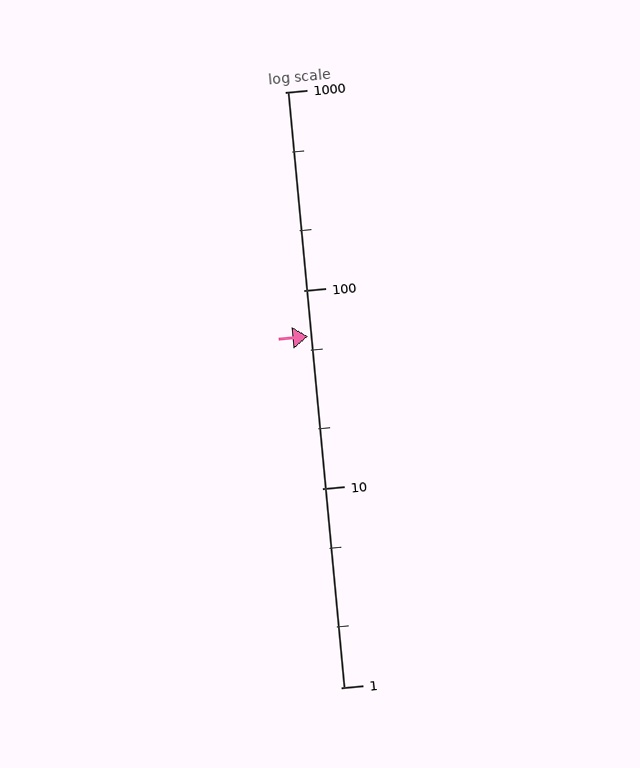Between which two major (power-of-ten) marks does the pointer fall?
The pointer is between 10 and 100.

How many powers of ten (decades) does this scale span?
The scale spans 3 decades, from 1 to 1000.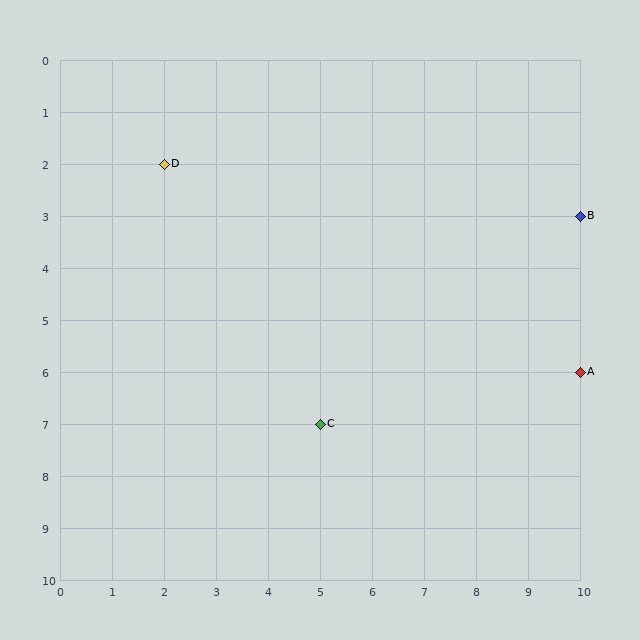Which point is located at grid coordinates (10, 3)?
Point B is at (10, 3).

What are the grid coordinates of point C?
Point C is at grid coordinates (5, 7).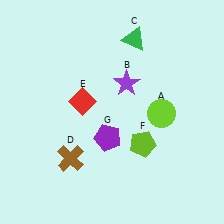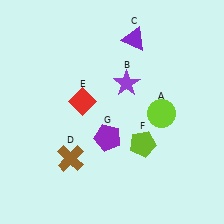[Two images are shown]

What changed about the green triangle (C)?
In Image 1, C is green. In Image 2, it changed to purple.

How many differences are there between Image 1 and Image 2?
There is 1 difference between the two images.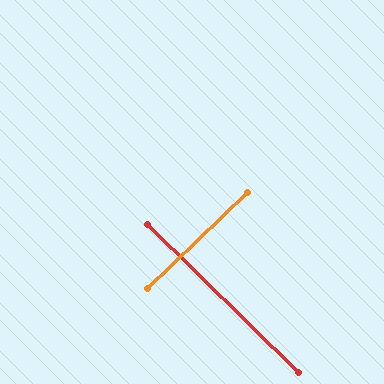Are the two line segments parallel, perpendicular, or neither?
Perpendicular — they meet at approximately 88°.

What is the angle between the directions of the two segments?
Approximately 88 degrees.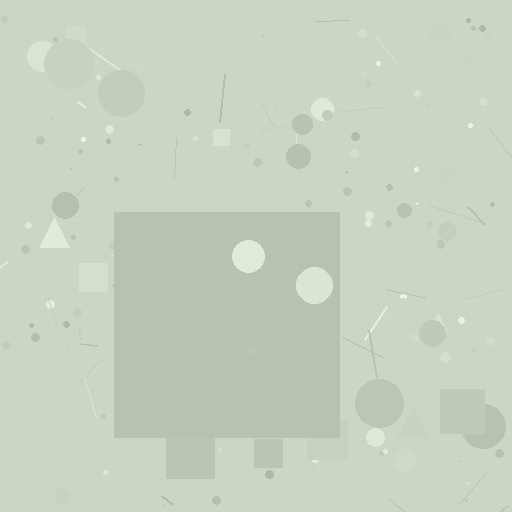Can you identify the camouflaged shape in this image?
The camouflaged shape is a square.